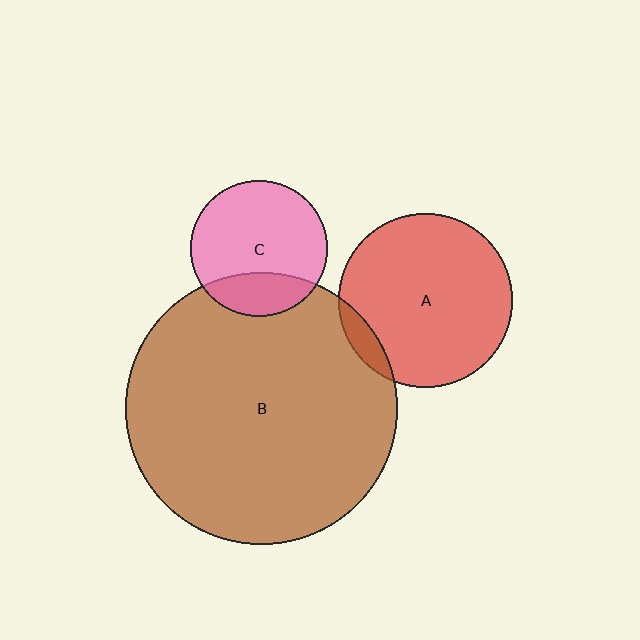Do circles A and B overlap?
Yes.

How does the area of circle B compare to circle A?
Approximately 2.4 times.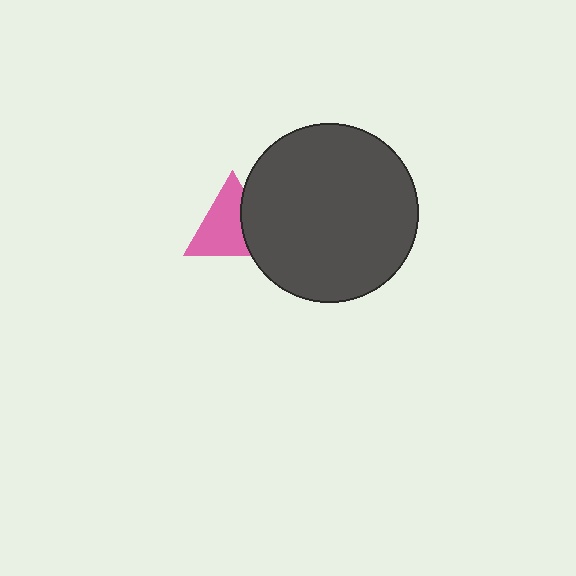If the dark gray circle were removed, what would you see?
You would see the complete pink triangle.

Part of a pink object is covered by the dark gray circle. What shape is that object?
It is a triangle.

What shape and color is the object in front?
The object in front is a dark gray circle.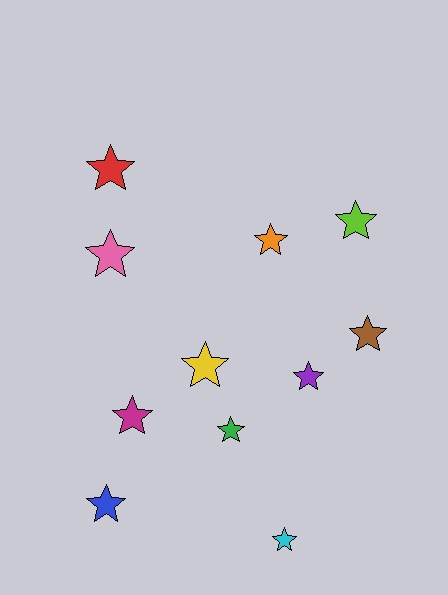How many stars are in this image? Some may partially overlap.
There are 11 stars.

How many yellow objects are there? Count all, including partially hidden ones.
There is 1 yellow object.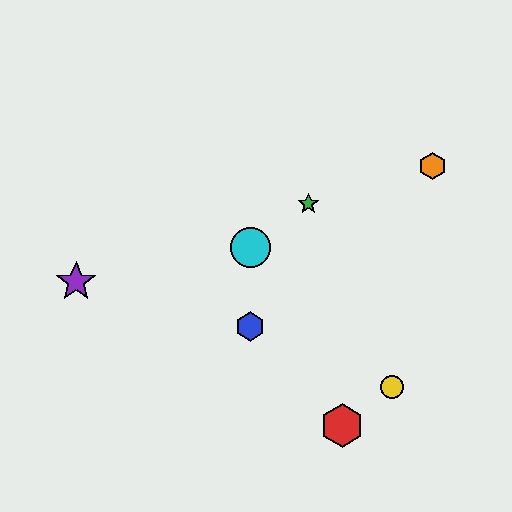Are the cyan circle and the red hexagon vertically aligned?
No, the cyan circle is at x≈250 and the red hexagon is at x≈342.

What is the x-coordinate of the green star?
The green star is at x≈308.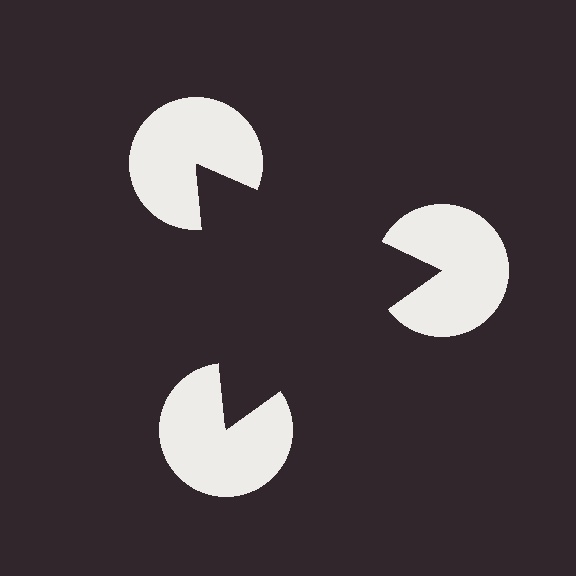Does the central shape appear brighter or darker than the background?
It typically appears slightly darker than the background, even though no actual brightness change is drawn.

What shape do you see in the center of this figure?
An illusory triangle — its edges are inferred from the aligned wedge cuts in the pac-man discs, not physically drawn.